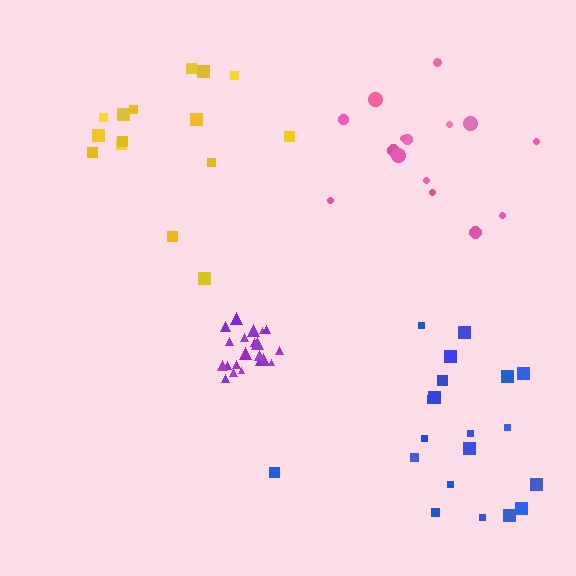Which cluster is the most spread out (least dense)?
Blue.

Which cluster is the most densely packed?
Purple.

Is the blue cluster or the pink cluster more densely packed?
Pink.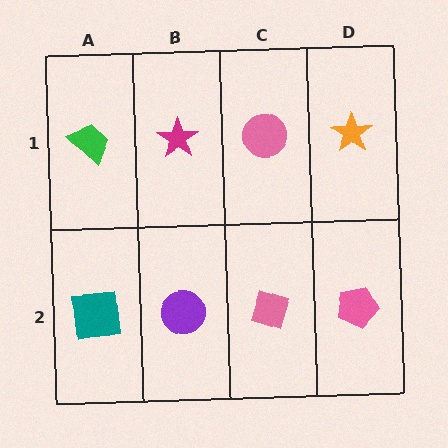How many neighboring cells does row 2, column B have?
3.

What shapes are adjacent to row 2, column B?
A magenta star (row 1, column B), a teal square (row 2, column A), a pink diamond (row 2, column C).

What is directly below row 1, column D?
A pink pentagon.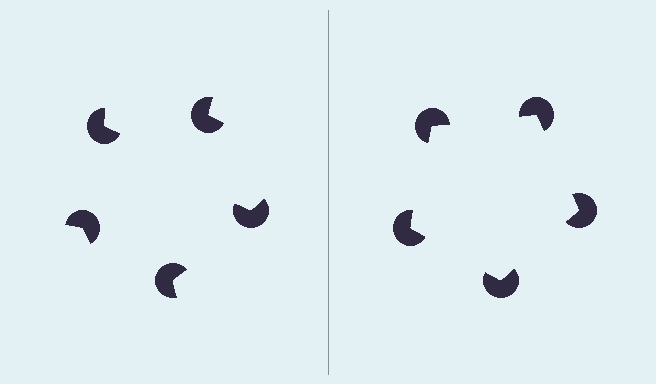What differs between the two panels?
The pac-man discs are positioned identically on both sides; only the wedge orientations differ. On the right they align to a pentagon; on the left they are misaligned.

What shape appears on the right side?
An illusory pentagon.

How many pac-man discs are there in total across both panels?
10 — 5 on each side.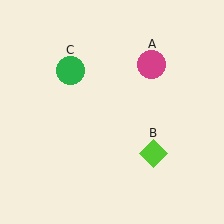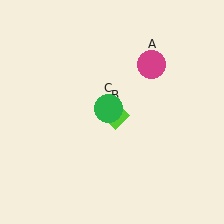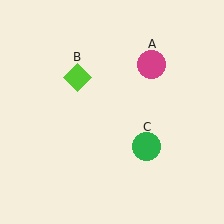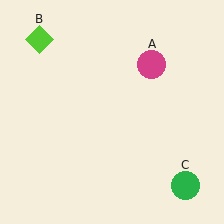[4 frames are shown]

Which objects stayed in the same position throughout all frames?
Magenta circle (object A) remained stationary.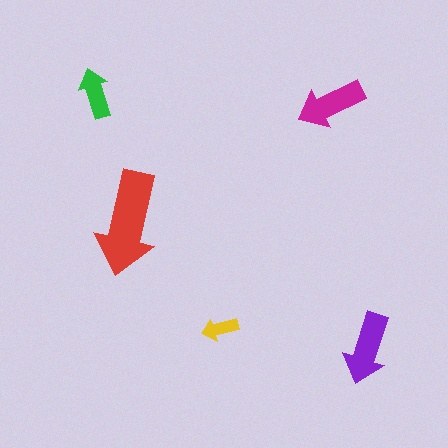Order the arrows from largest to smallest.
the red one, the purple one, the magenta one, the green one, the yellow one.